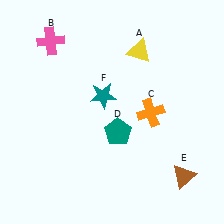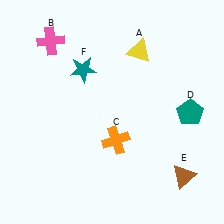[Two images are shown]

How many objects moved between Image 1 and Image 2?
3 objects moved between the two images.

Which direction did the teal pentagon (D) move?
The teal pentagon (D) moved right.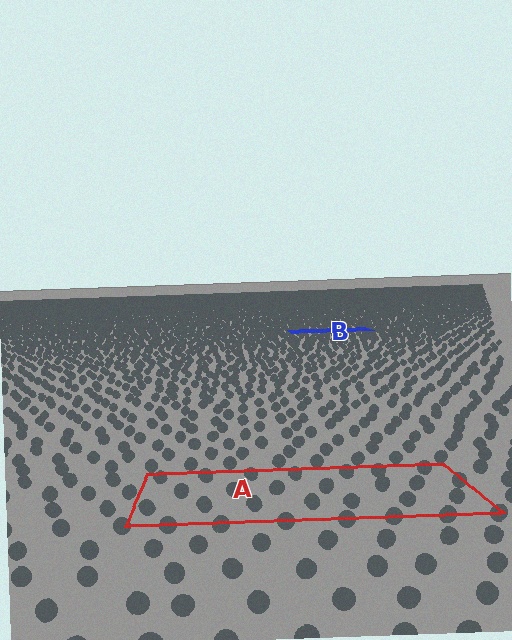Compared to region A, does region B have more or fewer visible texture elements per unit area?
Region B has more texture elements per unit area — they are packed more densely because it is farther away.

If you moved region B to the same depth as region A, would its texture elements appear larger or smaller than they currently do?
They would appear larger. At a closer depth, the same texture elements are projected at a bigger on-screen size.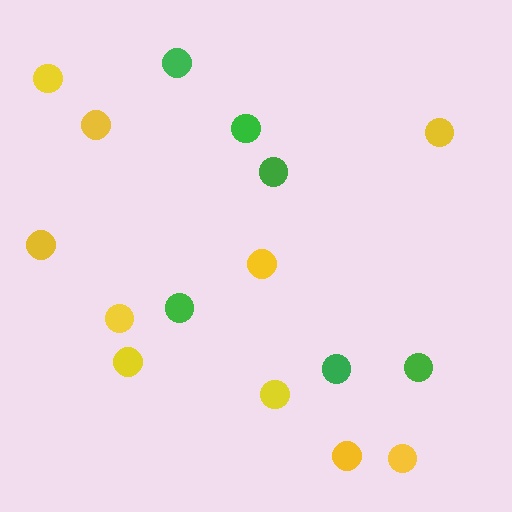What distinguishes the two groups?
There are 2 groups: one group of green circles (6) and one group of yellow circles (10).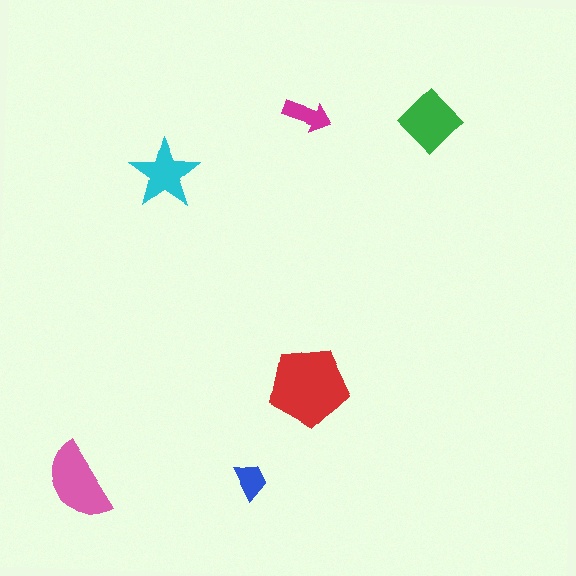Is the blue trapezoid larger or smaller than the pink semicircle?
Smaller.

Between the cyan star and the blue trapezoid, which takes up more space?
The cyan star.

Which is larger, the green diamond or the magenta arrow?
The green diamond.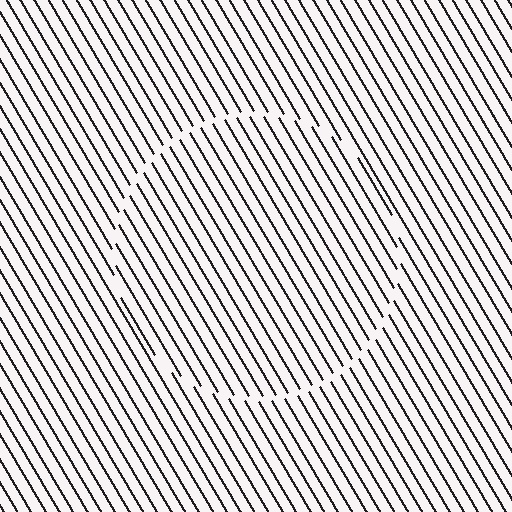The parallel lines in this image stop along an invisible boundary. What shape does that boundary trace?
An illusory circle. The interior of the shape contains the same grating, shifted by half a period — the contour is defined by the phase discontinuity where line-ends from the inner and outer gratings abut.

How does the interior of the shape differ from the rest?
The interior of the shape contains the same grating, shifted by half a period — the contour is defined by the phase discontinuity where line-ends from the inner and outer gratings abut.